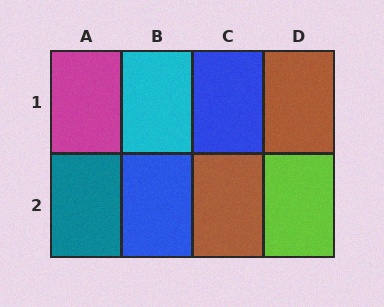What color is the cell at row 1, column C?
Blue.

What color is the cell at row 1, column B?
Cyan.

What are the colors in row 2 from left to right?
Teal, blue, brown, lime.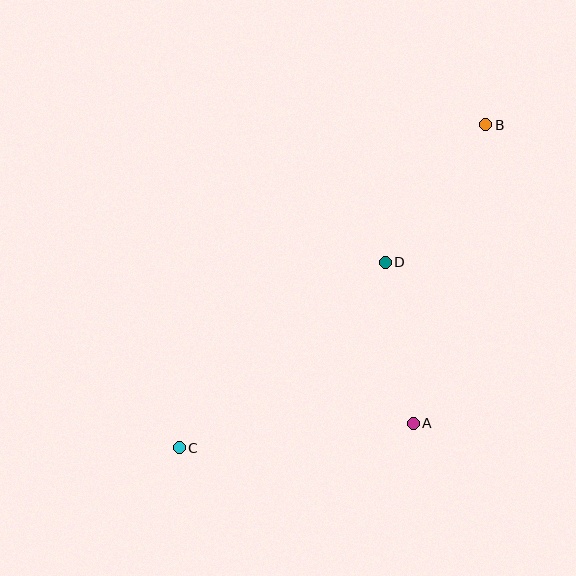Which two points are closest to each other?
Points A and D are closest to each other.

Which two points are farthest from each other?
Points B and C are farthest from each other.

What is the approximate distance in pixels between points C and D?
The distance between C and D is approximately 277 pixels.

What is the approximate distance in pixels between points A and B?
The distance between A and B is approximately 307 pixels.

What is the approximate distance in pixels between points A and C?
The distance between A and C is approximately 235 pixels.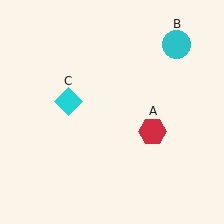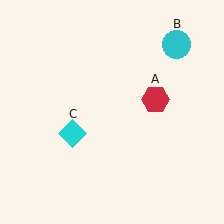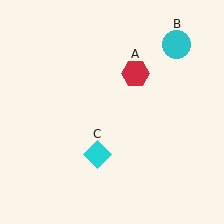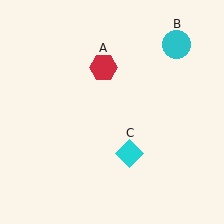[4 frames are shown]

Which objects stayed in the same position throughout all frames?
Cyan circle (object B) remained stationary.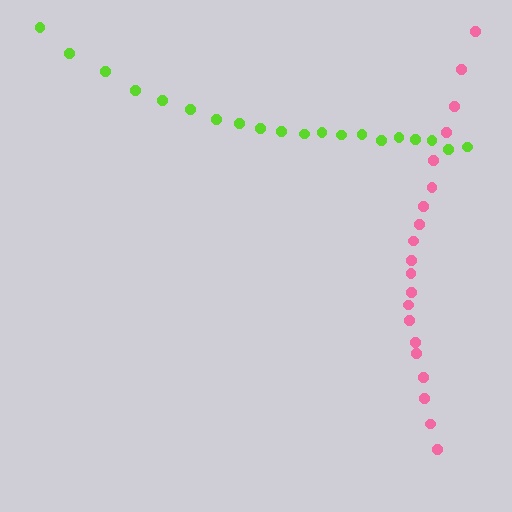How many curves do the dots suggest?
There are 2 distinct paths.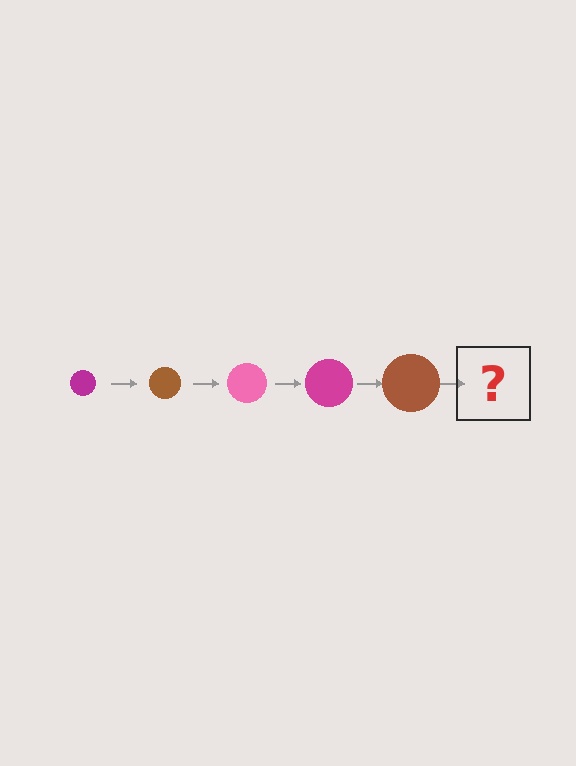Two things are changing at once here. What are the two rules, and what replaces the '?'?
The two rules are that the circle grows larger each step and the color cycles through magenta, brown, and pink. The '?' should be a pink circle, larger than the previous one.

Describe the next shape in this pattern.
It should be a pink circle, larger than the previous one.